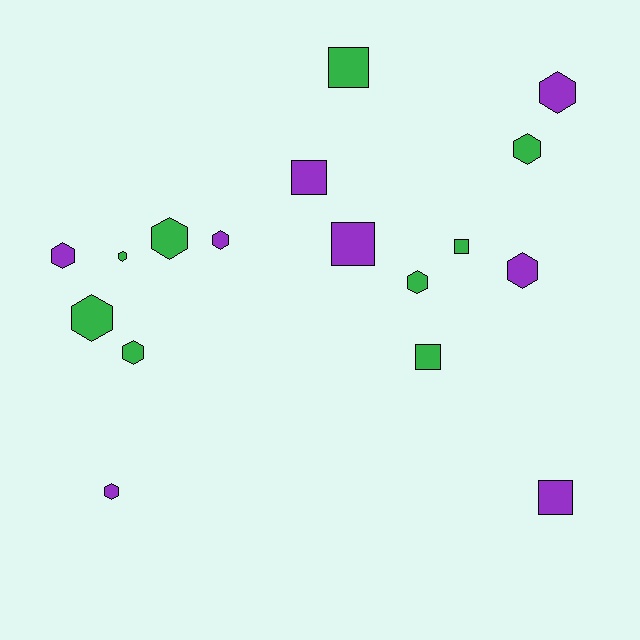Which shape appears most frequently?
Hexagon, with 11 objects.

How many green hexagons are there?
There are 6 green hexagons.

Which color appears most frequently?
Green, with 9 objects.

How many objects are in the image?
There are 17 objects.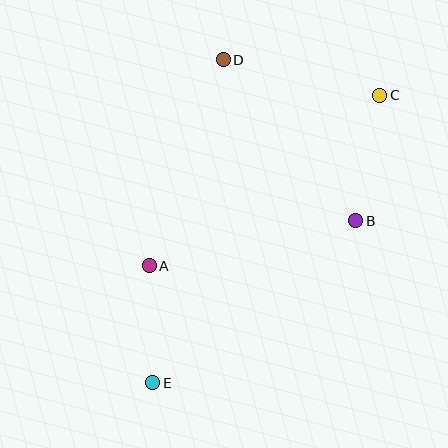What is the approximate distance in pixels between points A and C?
The distance between A and C is approximately 287 pixels.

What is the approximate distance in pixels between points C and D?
The distance between C and D is approximately 161 pixels.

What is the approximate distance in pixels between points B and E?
The distance between B and E is approximately 260 pixels.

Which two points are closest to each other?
Points A and E are closest to each other.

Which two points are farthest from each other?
Points C and E are farthest from each other.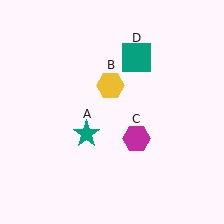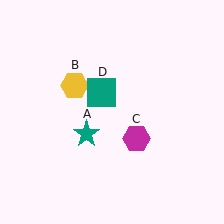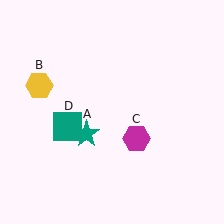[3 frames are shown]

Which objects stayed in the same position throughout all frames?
Teal star (object A) and magenta hexagon (object C) remained stationary.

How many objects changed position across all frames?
2 objects changed position: yellow hexagon (object B), teal square (object D).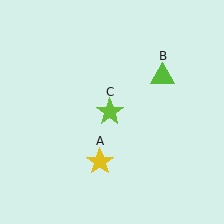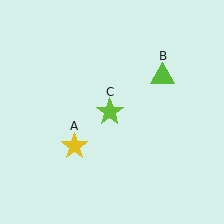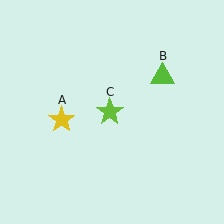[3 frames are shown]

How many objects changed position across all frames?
1 object changed position: yellow star (object A).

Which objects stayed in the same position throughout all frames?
Lime triangle (object B) and lime star (object C) remained stationary.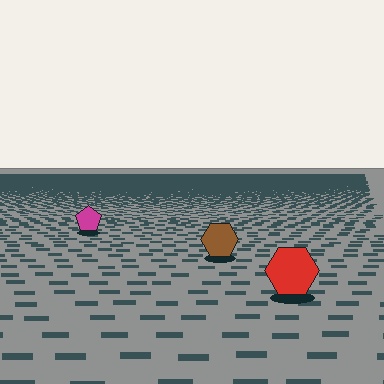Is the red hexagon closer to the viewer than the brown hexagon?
Yes. The red hexagon is closer — you can tell from the texture gradient: the ground texture is coarser near it.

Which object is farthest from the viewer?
The magenta pentagon is farthest from the viewer. It appears smaller and the ground texture around it is denser.